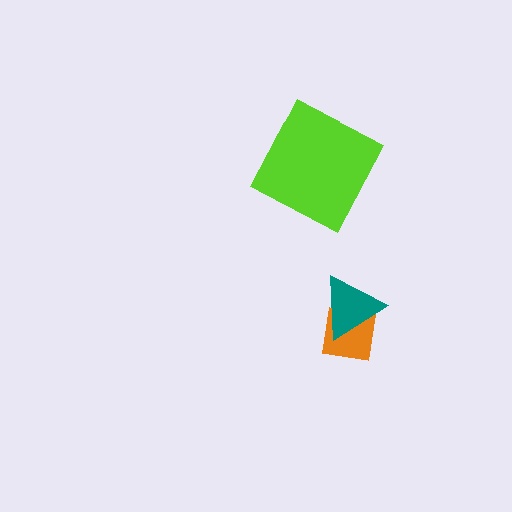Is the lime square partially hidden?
No, no other shape covers it.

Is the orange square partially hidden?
Yes, it is partially covered by another shape.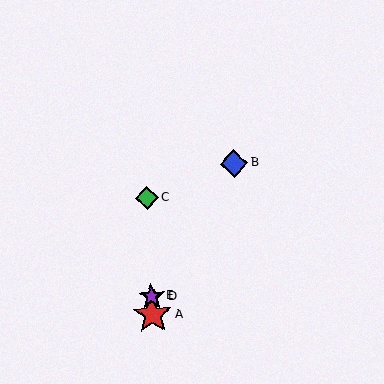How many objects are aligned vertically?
4 objects (A, C, D, E) are aligned vertically.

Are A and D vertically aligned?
Yes, both are at x≈152.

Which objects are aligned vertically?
Objects A, C, D, E are aligned vertically.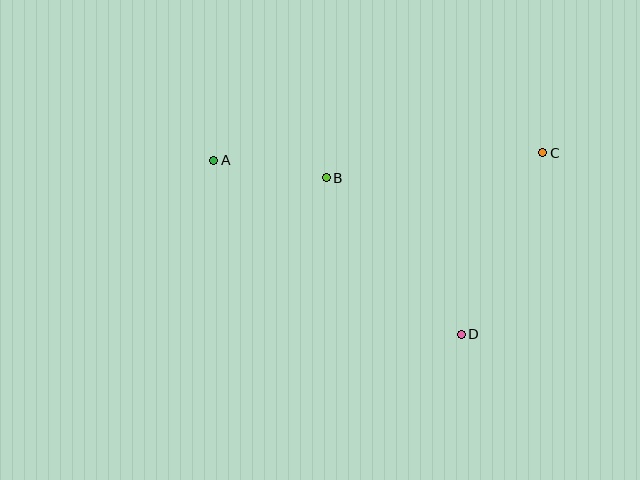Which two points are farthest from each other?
Points A and C are farthest from each other.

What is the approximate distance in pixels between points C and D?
The distance between C and D is approximately 199 pixels.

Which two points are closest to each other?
Points A and B are closest to each other.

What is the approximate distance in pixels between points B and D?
The distance between B and D is approximately 207 pixels.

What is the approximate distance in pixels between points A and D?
The distance between A and D is approximately 303 pixels.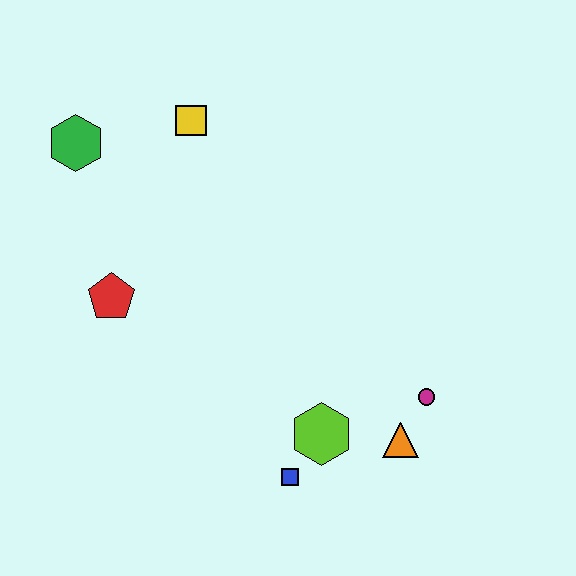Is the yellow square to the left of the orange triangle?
Yes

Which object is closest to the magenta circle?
The orange triangle is closest to the magenta circle.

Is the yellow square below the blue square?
No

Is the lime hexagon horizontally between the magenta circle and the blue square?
Yes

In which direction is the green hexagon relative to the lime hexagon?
The green hexagon is above the lime hexagon.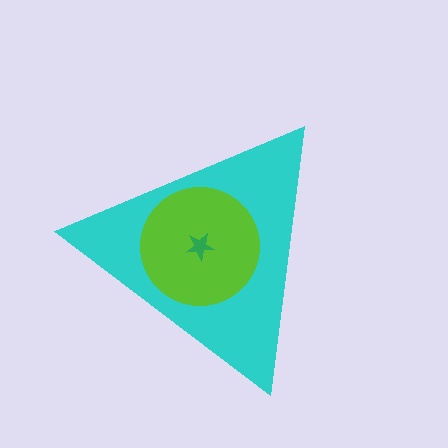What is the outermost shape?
The cyan triangle.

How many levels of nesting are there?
3.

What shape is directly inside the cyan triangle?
The lime circle.